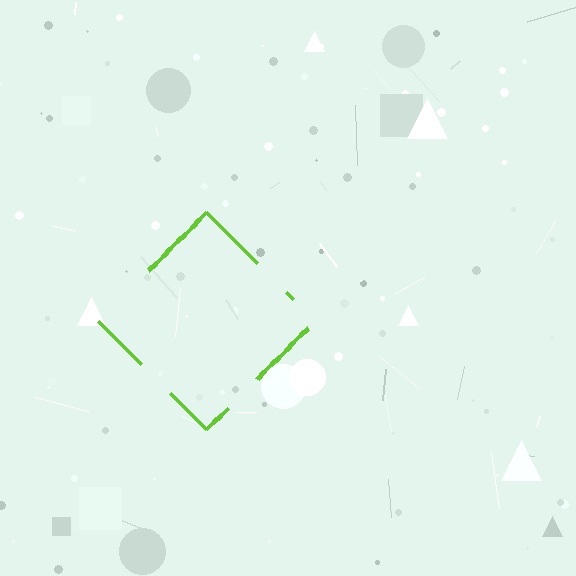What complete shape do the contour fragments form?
The contour fragments form a diamond.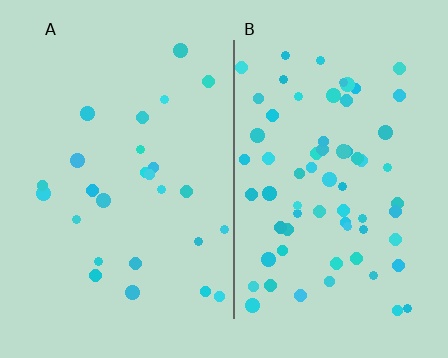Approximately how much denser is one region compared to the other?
Approximately 2.6× — region B over region A.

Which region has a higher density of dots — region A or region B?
B (the right).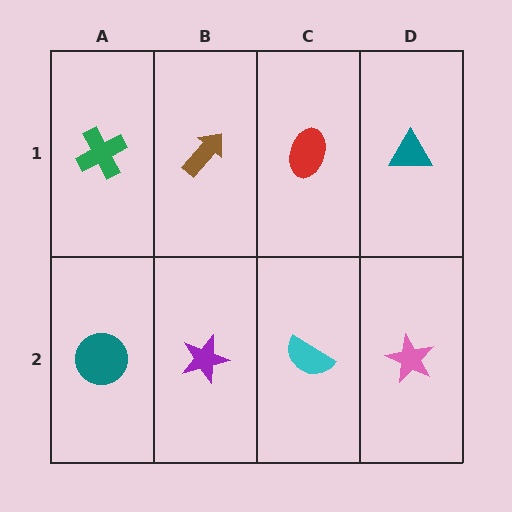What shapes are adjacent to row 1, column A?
A teal circle (row 2, column A), a brown arrow (row 1, column B).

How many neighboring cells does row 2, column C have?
3.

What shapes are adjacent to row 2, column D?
A teal triangle (row 1, column D), a cyan semicircle (row 2, column C).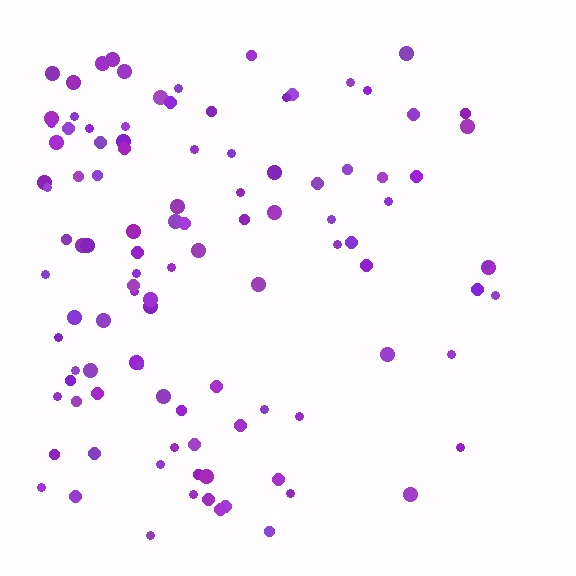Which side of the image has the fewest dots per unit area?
The right.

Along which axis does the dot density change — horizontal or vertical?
Horizontal.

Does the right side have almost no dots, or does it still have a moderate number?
Still a moderate number, just noticeably fewer than the left.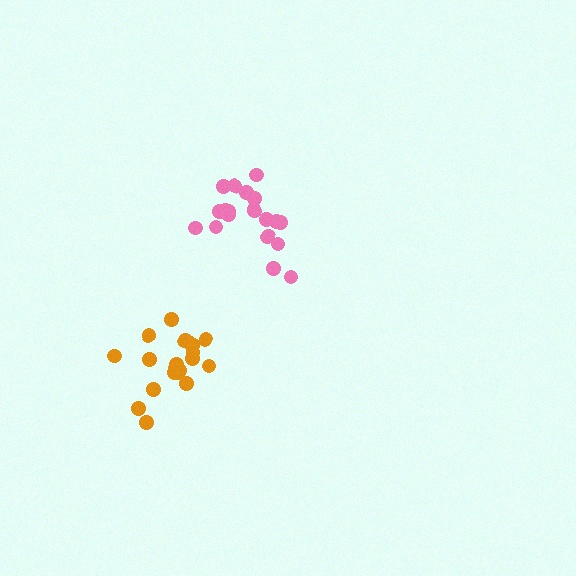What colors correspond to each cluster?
The clusters are colored: pink, orange.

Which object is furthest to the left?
The orange cluster is leftmost.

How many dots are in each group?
Group 1: 20 dots, Group 2: 20 dots (40 total).